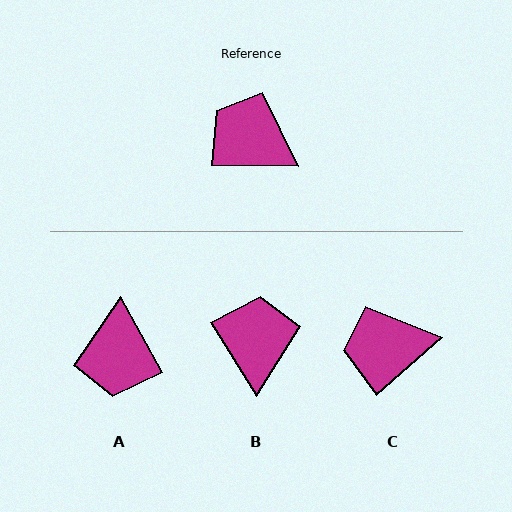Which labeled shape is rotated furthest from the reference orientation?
A, about 120 degrees away.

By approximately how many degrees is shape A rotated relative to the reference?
Approximately 120 degrees counter-clockwise.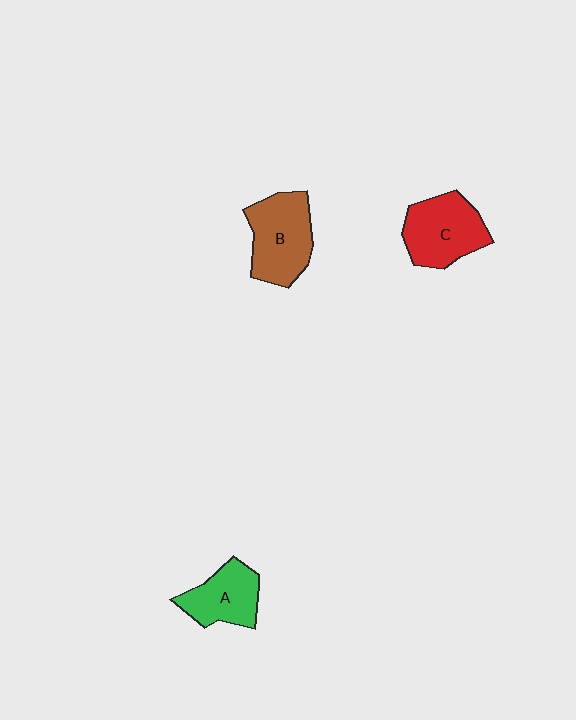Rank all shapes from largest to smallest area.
From largest to smallest: B (brown), C (red), A (green).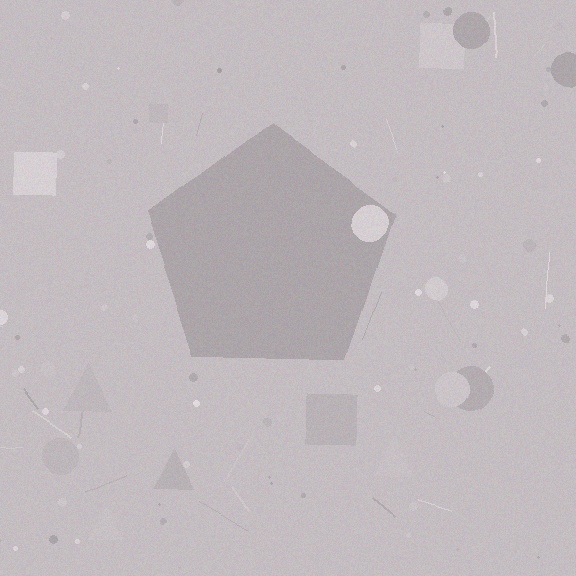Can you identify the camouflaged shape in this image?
The camouflaged shape is a pentagon.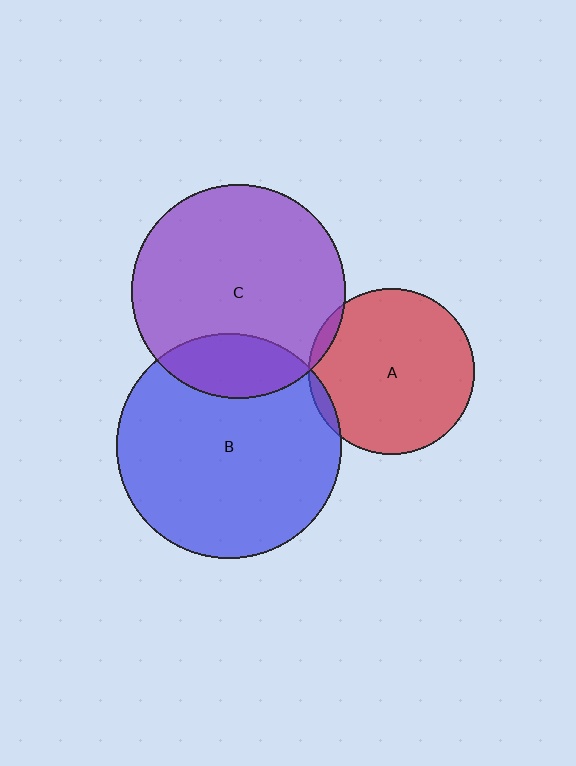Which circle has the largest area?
Circle B (blue).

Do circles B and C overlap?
Yes.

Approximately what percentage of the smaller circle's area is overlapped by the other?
Approximately 20%.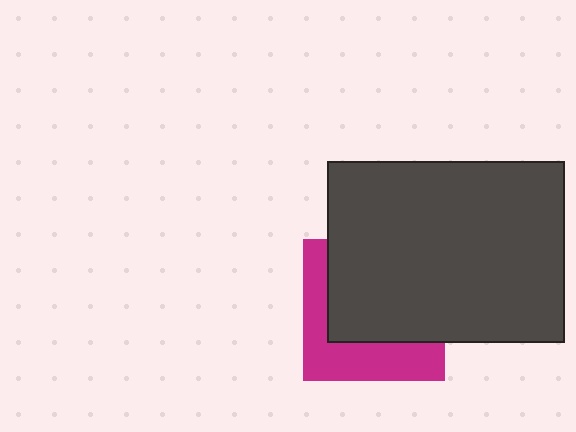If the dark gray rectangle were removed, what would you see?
You would see the complete magenta square.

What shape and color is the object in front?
The object in front is a dark gray rectangle.